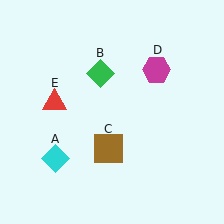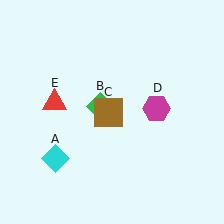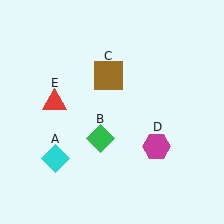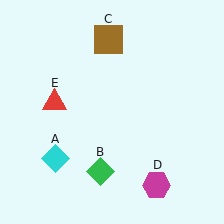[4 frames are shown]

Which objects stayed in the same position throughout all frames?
Cyan diamond (object A) and red triangle (object E) remained stationary.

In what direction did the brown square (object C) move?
The brown square (object C) moved up.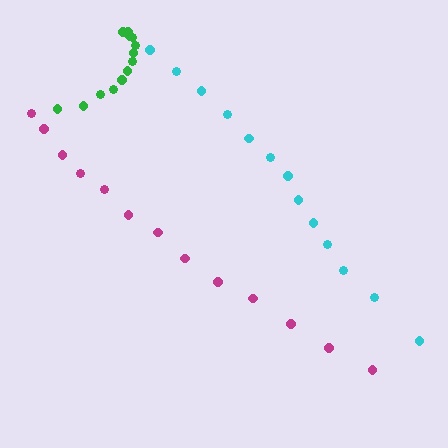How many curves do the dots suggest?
There are 3 distinct paths.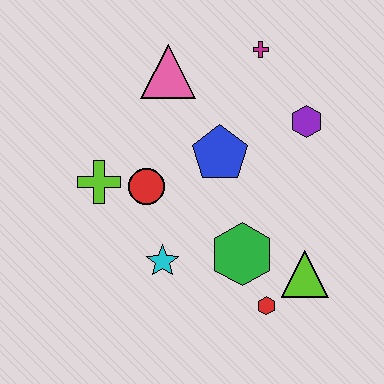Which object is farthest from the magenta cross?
The red hexagon is farthest from the magenta cross.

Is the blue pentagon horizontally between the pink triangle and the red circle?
No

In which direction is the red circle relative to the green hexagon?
The red circle is to the left of the green hexagon.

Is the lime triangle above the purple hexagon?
No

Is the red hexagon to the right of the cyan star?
Yes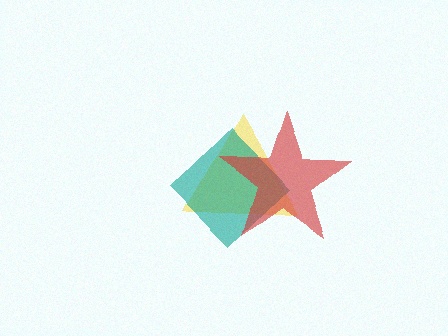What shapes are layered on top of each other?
The layered shapes are: a yellow triangle, a teal diamond, a red star.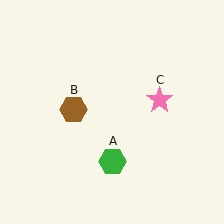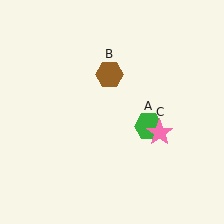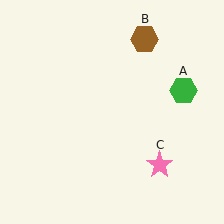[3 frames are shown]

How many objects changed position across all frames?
3 objects changed position: green hexagon (object A), brown hexagon (object B), pink star (object C).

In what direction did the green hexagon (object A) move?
The green hexagon (object A) moved up and to the right.